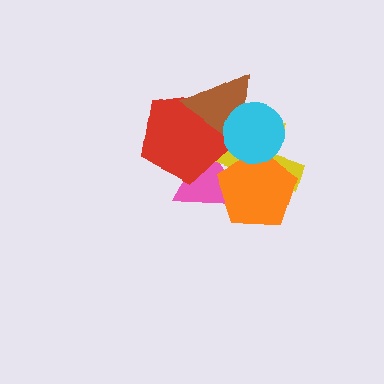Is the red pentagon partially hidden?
Yes, it is partially covered by another shape.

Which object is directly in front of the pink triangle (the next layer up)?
The yellow cross is directly in front of the pink triangle.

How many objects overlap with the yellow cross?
5 objects overlap with the yellow cross.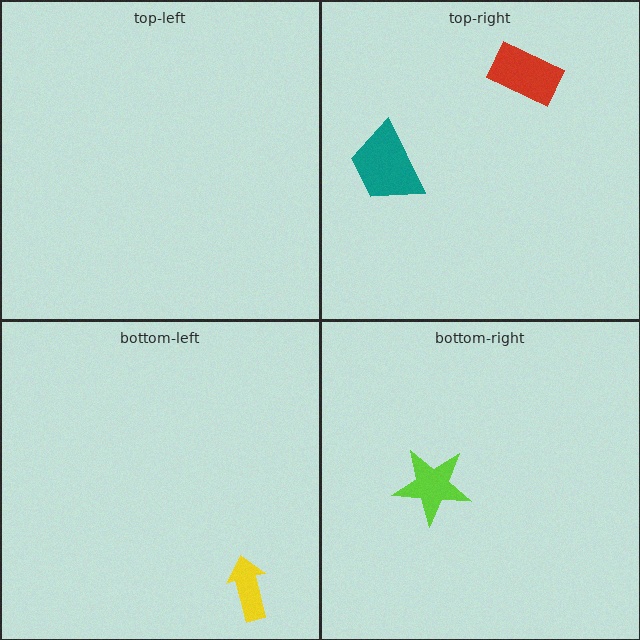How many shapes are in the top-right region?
2.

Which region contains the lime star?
The bottom-right region.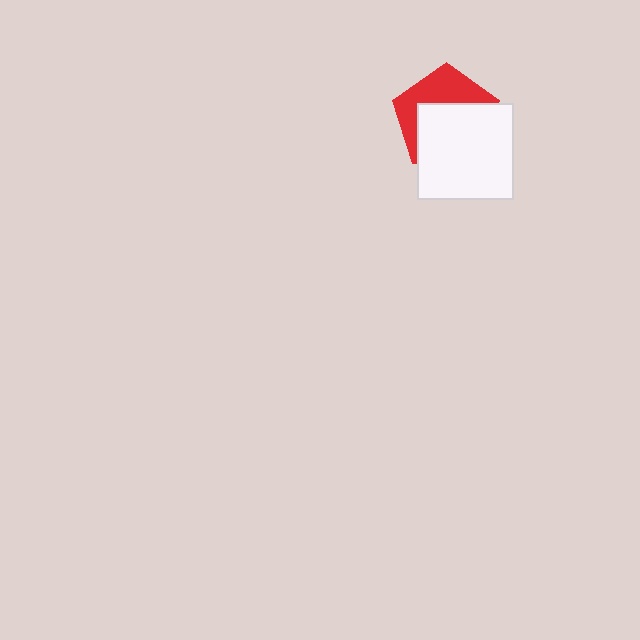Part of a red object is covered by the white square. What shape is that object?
It is a pentagon.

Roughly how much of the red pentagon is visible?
A small part of it is visible (roughly 43%).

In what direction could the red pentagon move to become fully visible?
The red pentagon could move up. That would shift it out from behind the white square entirely.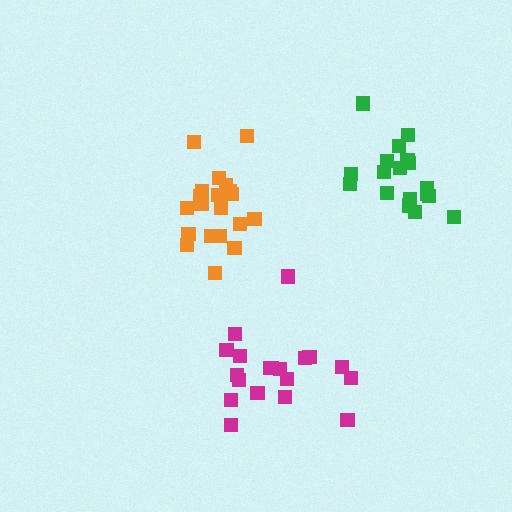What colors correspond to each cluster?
The clusters are colored: orange, magenta, green.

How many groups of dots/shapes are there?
There are 3 groups.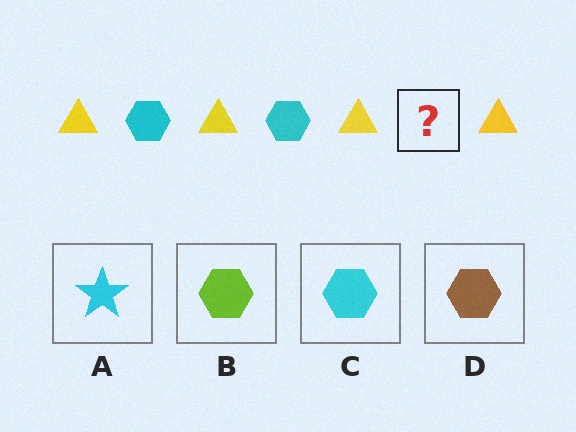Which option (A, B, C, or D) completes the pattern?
C.